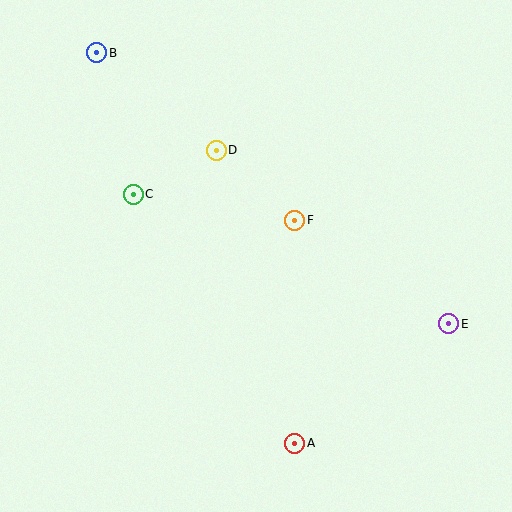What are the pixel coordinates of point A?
Point A is at (295, 443).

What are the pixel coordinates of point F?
Point F is at (295, 220).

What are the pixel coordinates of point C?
Point C is at (133, 194).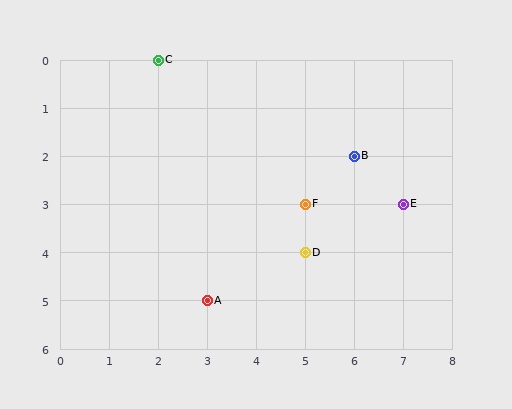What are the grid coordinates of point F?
Point F is at grid coordinates (5, 3).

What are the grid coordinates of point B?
Point B is at grid coordinates (6, 2).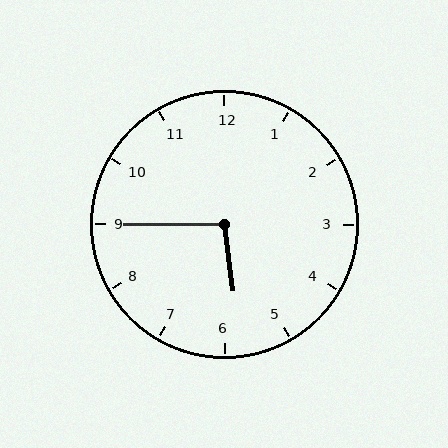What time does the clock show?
5:45.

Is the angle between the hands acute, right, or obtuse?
It is obtuse.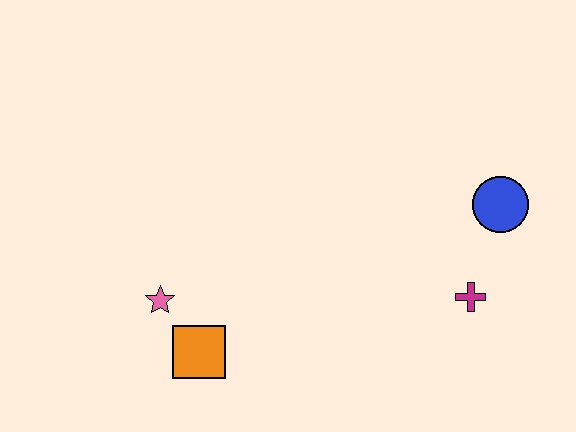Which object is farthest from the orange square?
The blue circle is farthest from the orange square.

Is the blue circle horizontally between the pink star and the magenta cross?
No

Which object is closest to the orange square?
The pink star is closest to the orange square.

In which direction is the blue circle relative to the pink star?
The blue circle is to the right of the pink star.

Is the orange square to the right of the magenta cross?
No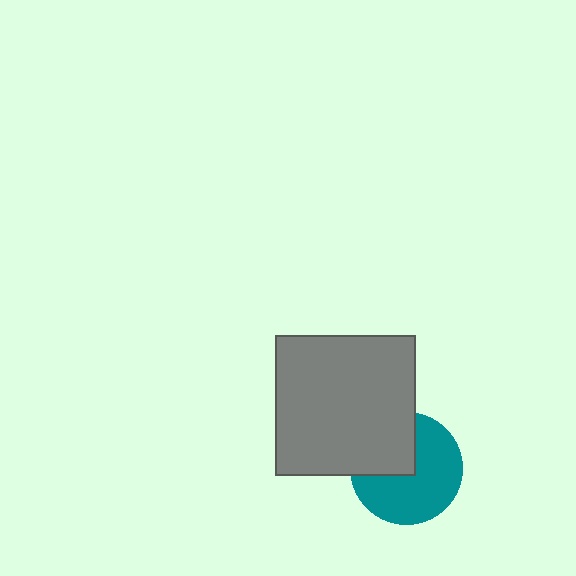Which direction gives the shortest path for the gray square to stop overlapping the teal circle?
Moving toward the upper-left gives the shortest separation.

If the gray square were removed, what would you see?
You would see the complete teal circle.